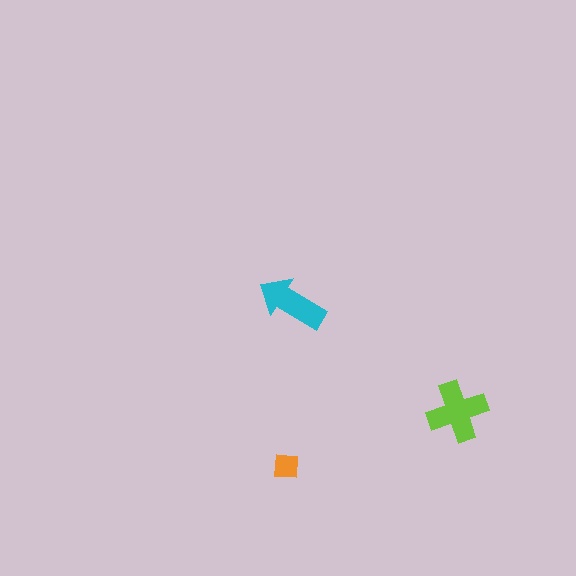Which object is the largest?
The lime cross.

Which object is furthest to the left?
The orange square is leftmost.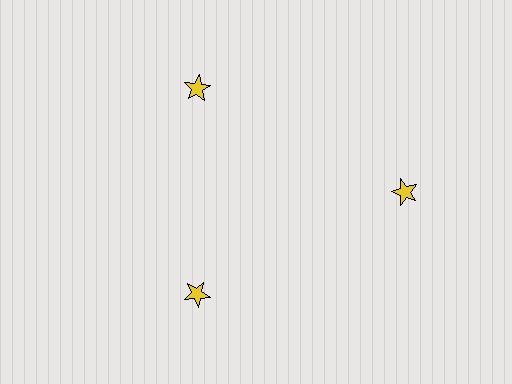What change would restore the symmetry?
The symmetry would be restored by moving it inward, back onto the ring so that all 3 stars sit at equal angles and equal distance from the center.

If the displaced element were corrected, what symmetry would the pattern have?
It would have 3-fold rotational symmetry — the pattern would map onto itself every 120 degrees.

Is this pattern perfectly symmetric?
No. The 3 yellow stars are arranged in a ring, but one element near the 3 o'clock position is pushed outward from the center, breaking the 3-fold rotational symmetry.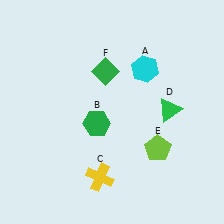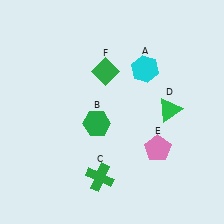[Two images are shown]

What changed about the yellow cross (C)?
In Image 1, C is yellow. In Image 2, it changed to green.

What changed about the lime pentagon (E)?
In Image 1, E is lime. In Image 2, it changed to pink.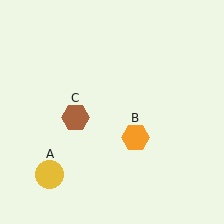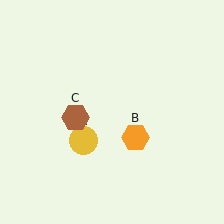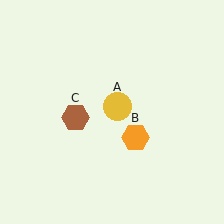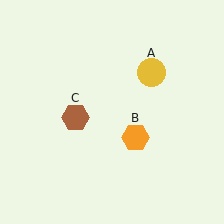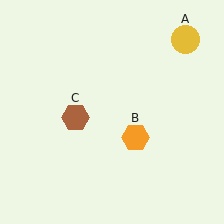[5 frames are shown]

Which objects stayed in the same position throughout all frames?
Orange hexagon (object B) and brown hexagon (object C) remained stationary.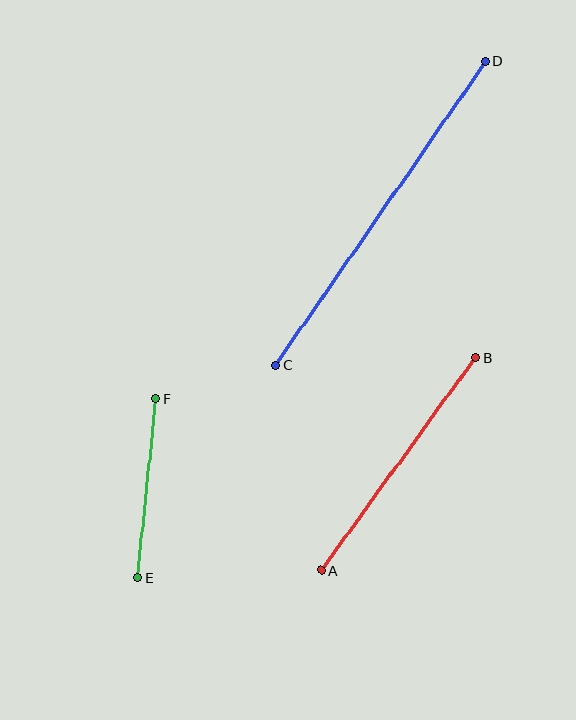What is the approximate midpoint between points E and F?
The midpoint is at approximately (147, 488) pixels.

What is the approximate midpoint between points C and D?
The midpoint is at approximately (381, 213) pixels.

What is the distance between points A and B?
The distance is approximately 263 pixels.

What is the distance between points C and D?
The distance is approximately 370 pixels.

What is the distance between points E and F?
The distance is approximately 180 pixels.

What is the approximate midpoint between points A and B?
The midpoint is at approximately (398, 464) pixels.